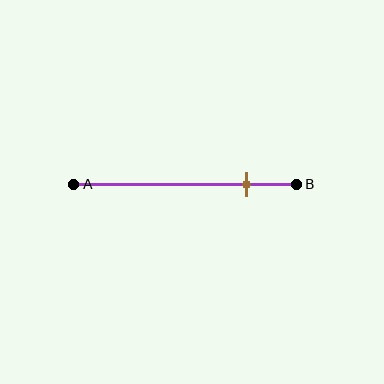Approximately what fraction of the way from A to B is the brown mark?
The brown mark is approximately 80% of the way from A to B.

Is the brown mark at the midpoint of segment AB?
No, the mark is at about 80% from A, not at the 50% midpoint.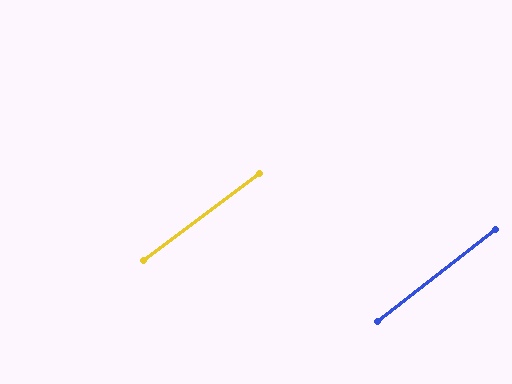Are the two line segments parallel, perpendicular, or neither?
Parallel — their directions differ by only 1.1°.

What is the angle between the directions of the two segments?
Approximately 1 degree.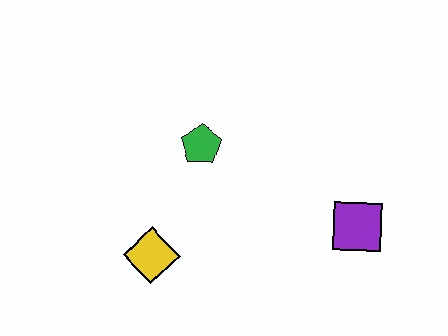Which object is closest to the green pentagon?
The yellow diamond is closest to the green pentagon.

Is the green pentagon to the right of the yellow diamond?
Yes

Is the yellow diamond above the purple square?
No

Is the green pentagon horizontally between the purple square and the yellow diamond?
Yes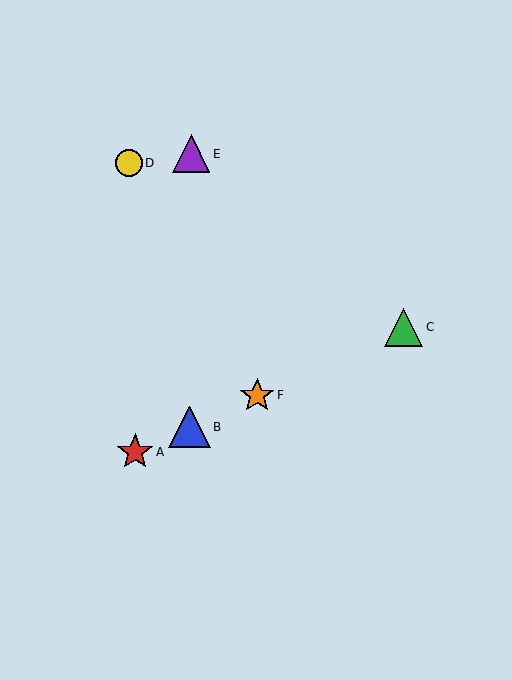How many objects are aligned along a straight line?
4 objects (A, B, C, F) are aligned along a straight line.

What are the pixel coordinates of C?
Object C is at (404, 327).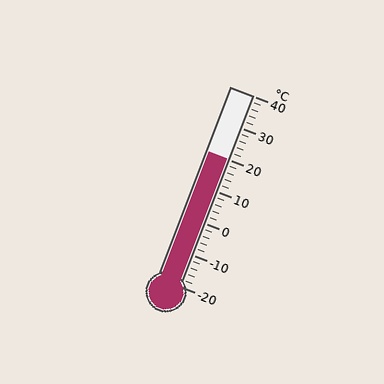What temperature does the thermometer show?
The thermometer shows approximately 20°C.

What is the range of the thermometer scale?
The thermometer scale ranges from -20°C to 40°C.